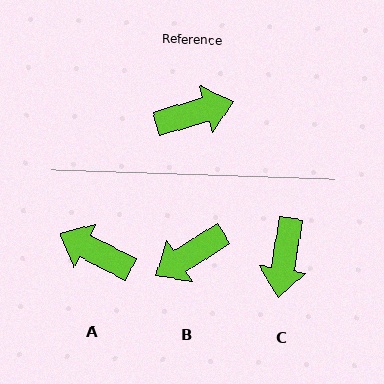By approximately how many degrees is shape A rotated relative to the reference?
Approximately 137 degrees counter-clockwise.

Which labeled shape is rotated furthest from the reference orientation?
B, about 164 degrees away.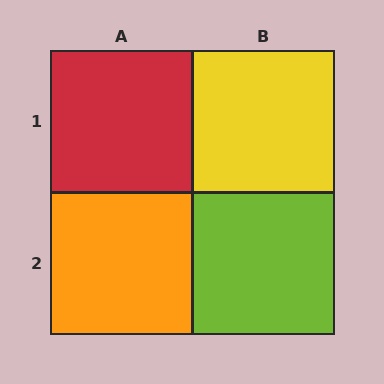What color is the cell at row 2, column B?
Lime.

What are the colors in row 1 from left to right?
Red, yellow.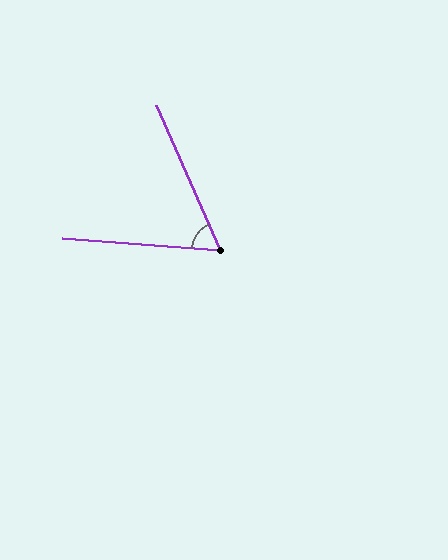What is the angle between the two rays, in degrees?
Approximately 62 degrees.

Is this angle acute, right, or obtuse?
It is acute.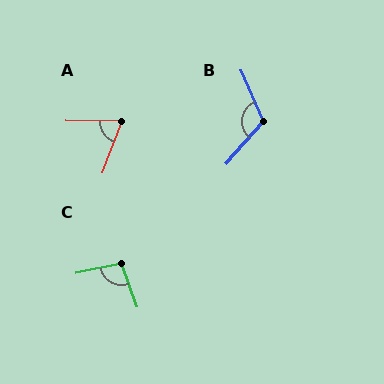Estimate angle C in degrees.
Approximately 97 degrees.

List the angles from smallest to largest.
A (70°), C (97°), B (115°).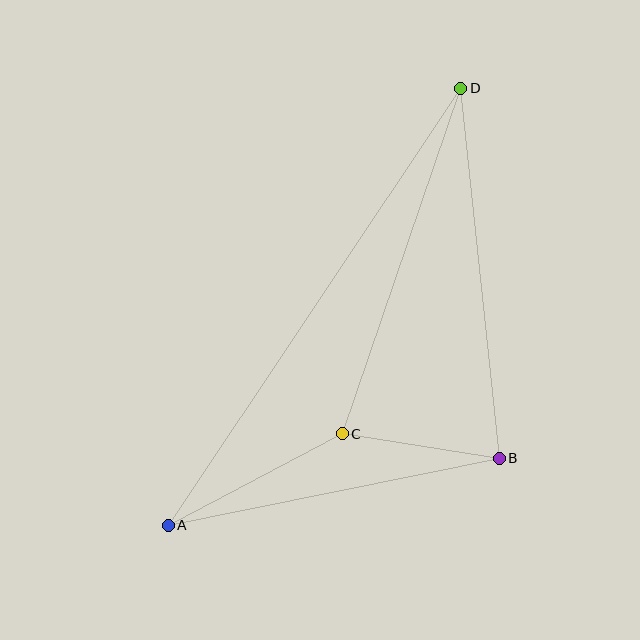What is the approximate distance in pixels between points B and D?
The distance between B and D is approximately 372 pixels.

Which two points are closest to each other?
Points B and C are closest to each other.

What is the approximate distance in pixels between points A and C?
The distance between A and C is approximately 197 pixels.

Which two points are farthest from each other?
Points A and D are farthest from each other.